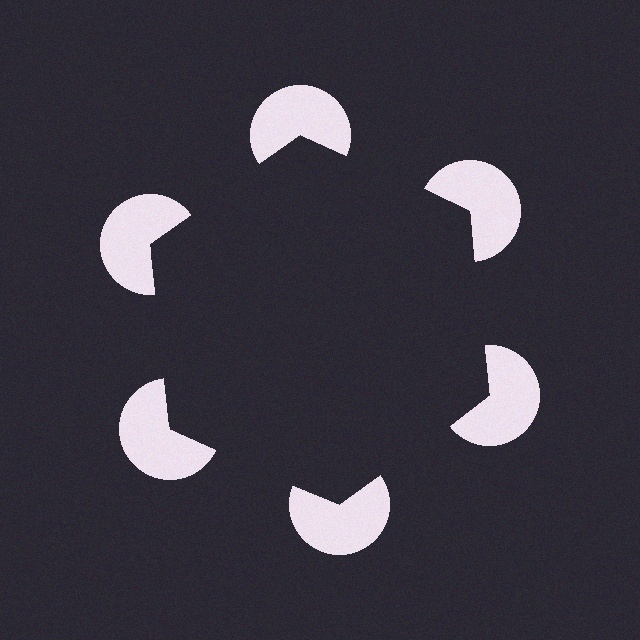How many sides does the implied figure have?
6 sides.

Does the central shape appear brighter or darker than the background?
It typically appears slightly darker than the background, even though no actual brightness change is drawn.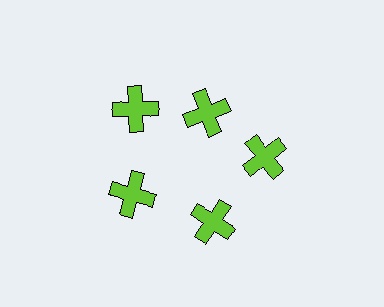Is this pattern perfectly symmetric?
No. The 5 lime crosses are arranged in a ring, but one element near the 1 o'clock position is pulled inward toward the center, breaking the 5-fold rotational symmetry.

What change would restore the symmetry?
The symmetry would be restored by moving it outward, back onto the ring so that all 5 crosses sit at equal angles and equal distance from the center.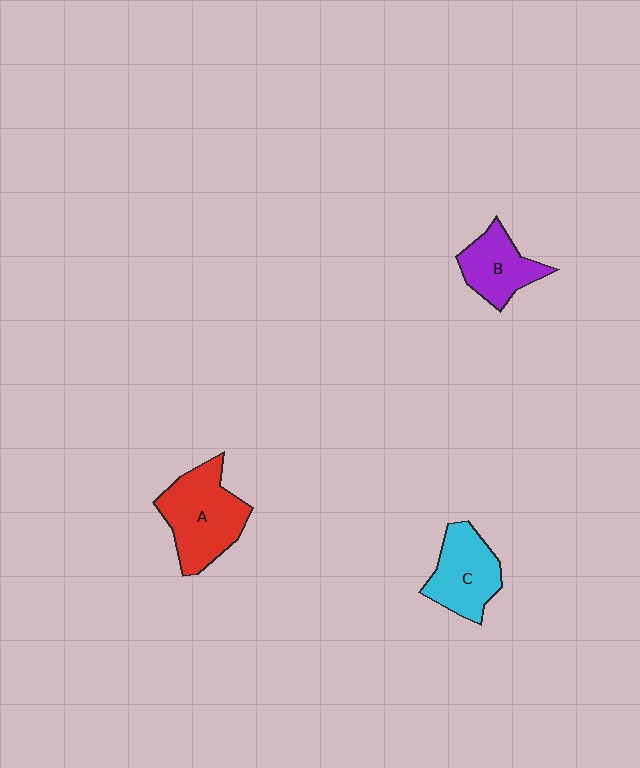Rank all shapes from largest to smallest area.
From largest to smallest: A (red), C (cyan), B (purple).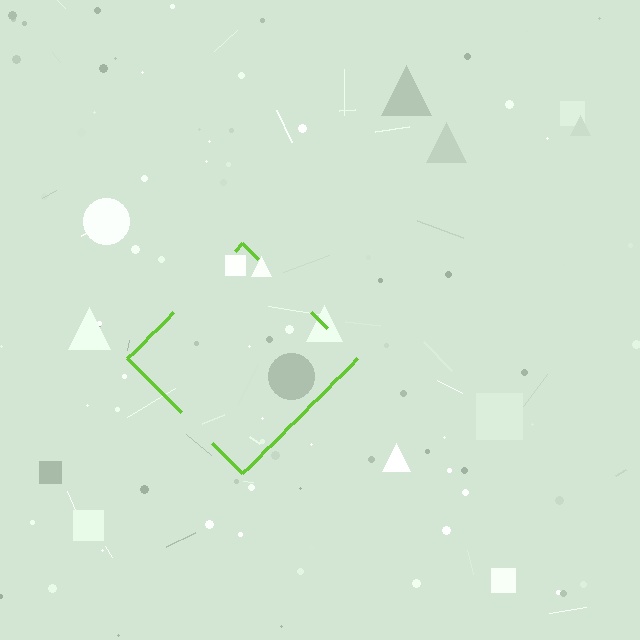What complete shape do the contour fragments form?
The contour fragments form a diamond.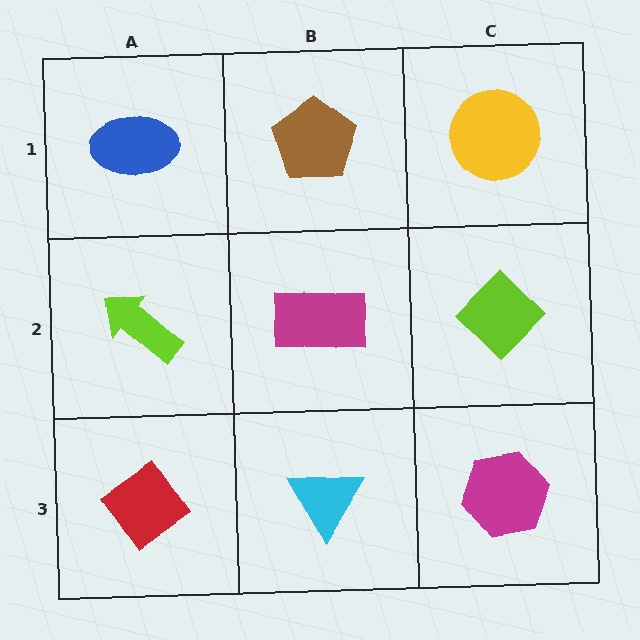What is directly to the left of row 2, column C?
A magenta rectangle.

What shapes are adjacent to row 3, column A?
A lime arrow (row 2, column A), a cyan triangle (row 3, column B).